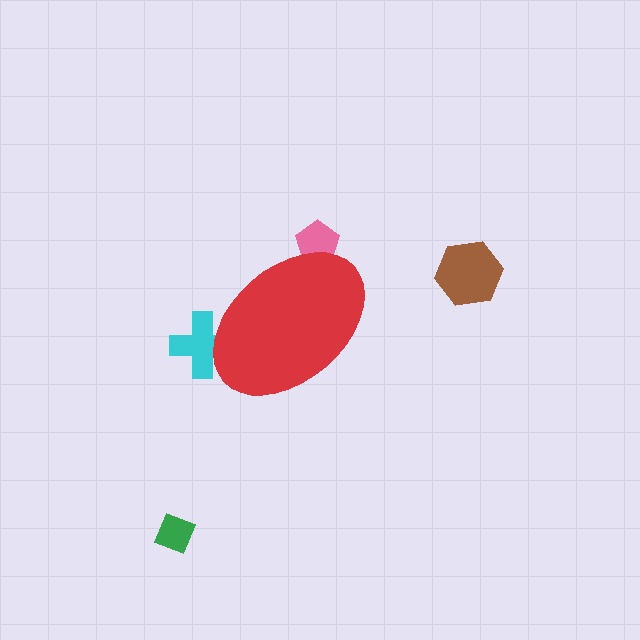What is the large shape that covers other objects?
A red ellipse.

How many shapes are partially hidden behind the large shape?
2 shapes are partially hidden.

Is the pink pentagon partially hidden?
Yes, the pink pentagon is partially hidden behind the red ellipse.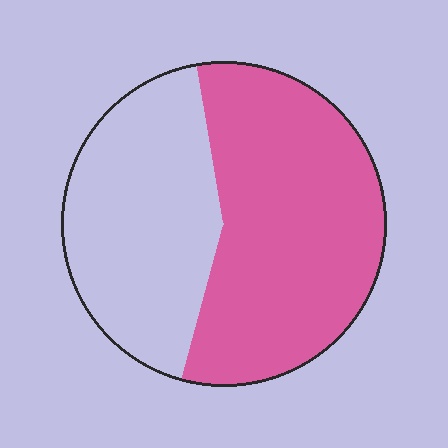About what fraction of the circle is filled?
About three fifths (3/5).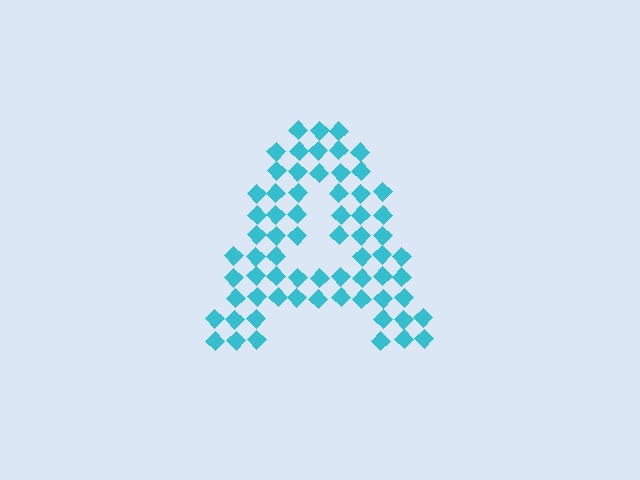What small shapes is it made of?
It is made of small diamonds.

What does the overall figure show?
The overall figure shows the letter A.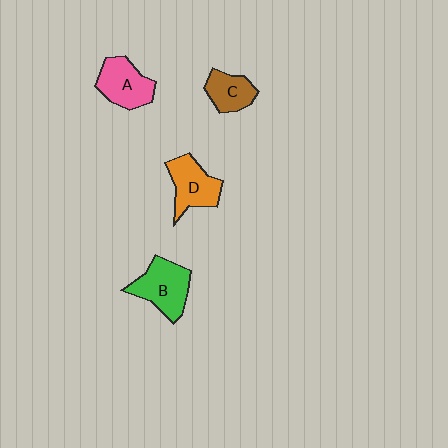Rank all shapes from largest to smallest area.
From largest to smallest: B (green), A (pink), D (orange), C (brown).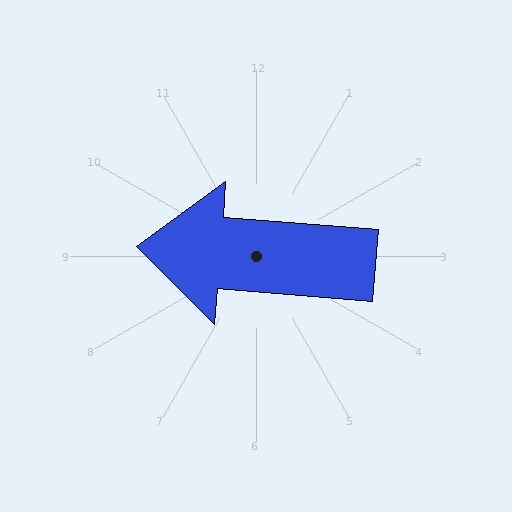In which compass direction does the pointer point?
West.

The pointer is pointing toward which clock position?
Roughly 9 o'clock.